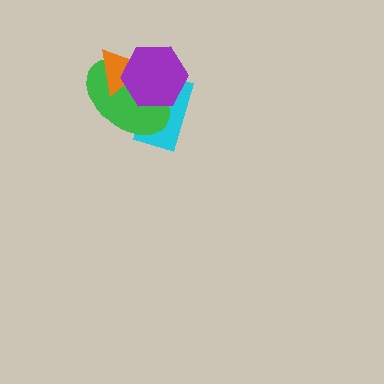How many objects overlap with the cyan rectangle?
2 objects overlap with the cyan rectangle.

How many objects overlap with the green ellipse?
3 objects overlap with the green ellipse.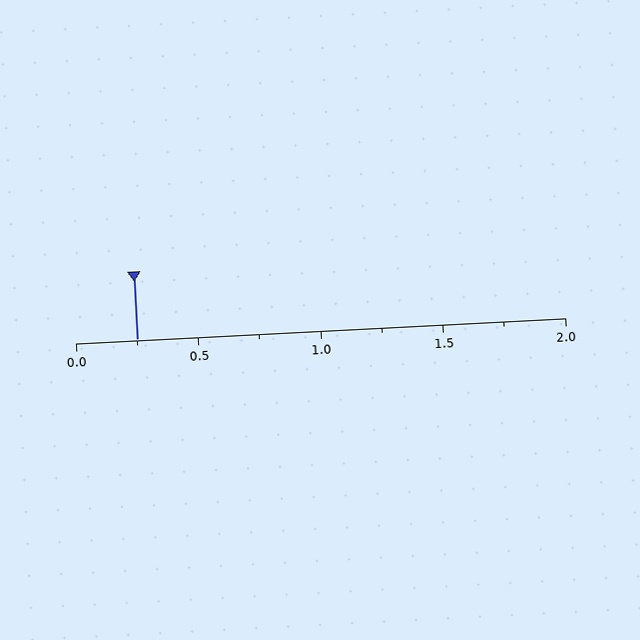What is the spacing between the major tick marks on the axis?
The major ticks are spaced 0.5 apart.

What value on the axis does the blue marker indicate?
The marker indicates approximately 0.25.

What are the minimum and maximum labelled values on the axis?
The axis runs from 0.0 to 2.0.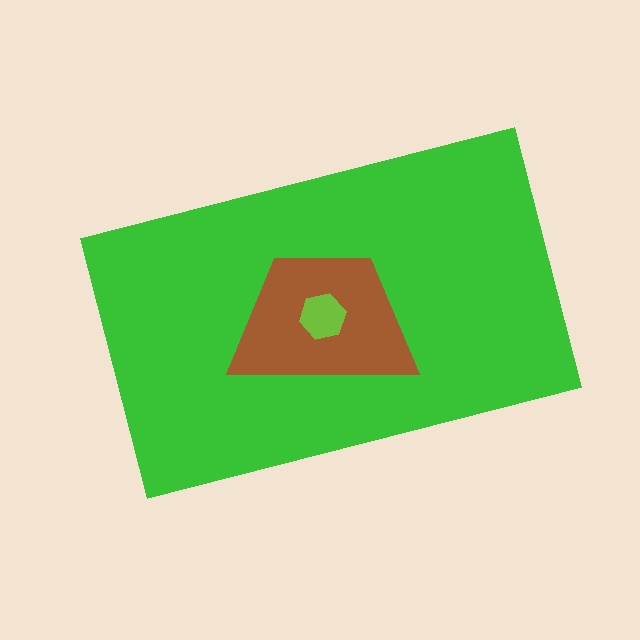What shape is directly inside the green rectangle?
The brown trapezoid.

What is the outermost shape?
The green rectangle.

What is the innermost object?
The lime hexagon.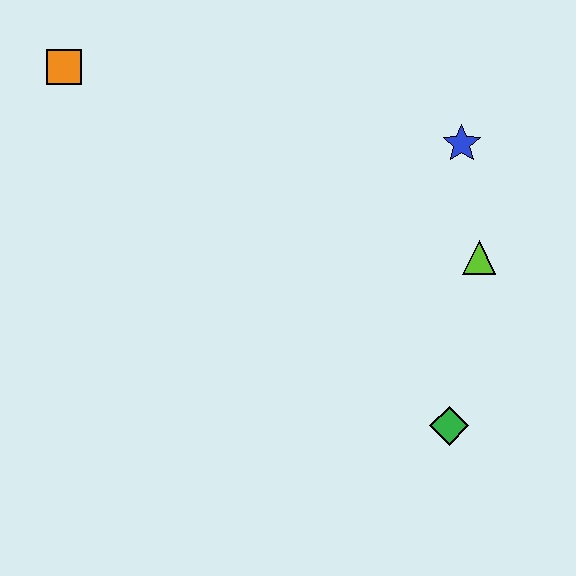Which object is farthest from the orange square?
The green diamond is farthest from the orange square.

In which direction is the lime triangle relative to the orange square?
The lime triangle is to the right of the orange square.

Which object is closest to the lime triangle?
The blue star is closest to the lime triangle.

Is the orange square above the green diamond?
Yes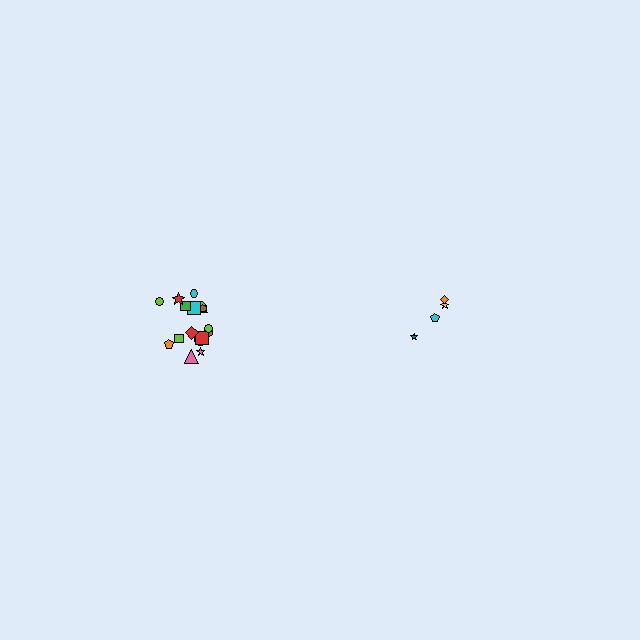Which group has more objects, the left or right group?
The left group.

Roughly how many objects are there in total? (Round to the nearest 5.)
Roughly 20 objects in total.